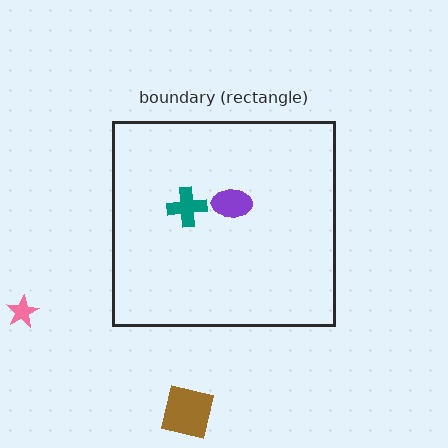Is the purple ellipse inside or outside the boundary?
Inside.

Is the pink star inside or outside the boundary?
Outside.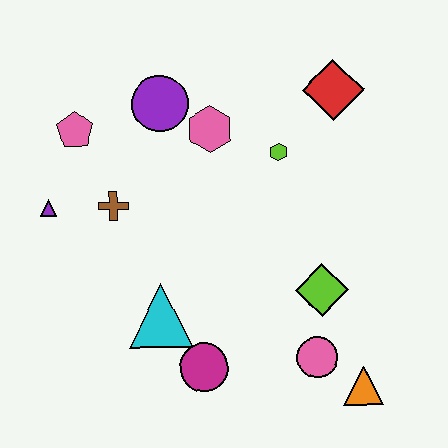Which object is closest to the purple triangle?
The brown cross is closest to the purple triangle.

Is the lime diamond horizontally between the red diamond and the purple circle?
Yes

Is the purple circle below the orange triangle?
No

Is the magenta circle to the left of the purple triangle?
No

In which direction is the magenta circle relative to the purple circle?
The magenta circle is below the purple circle.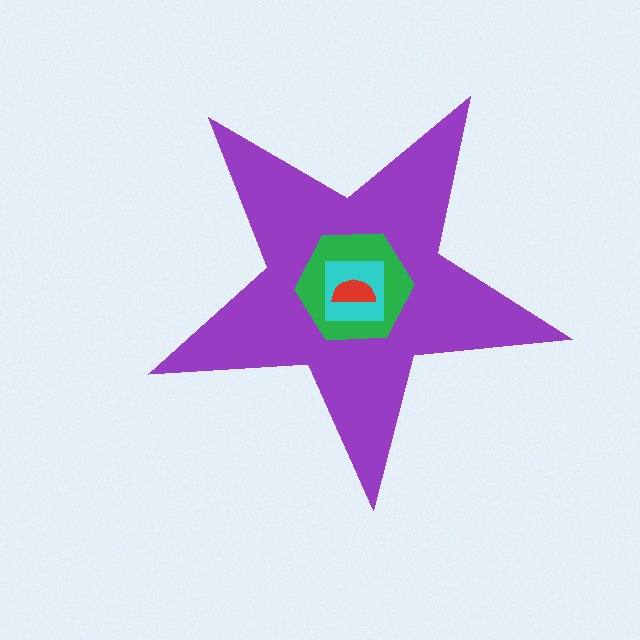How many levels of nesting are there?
4.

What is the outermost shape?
The purple star.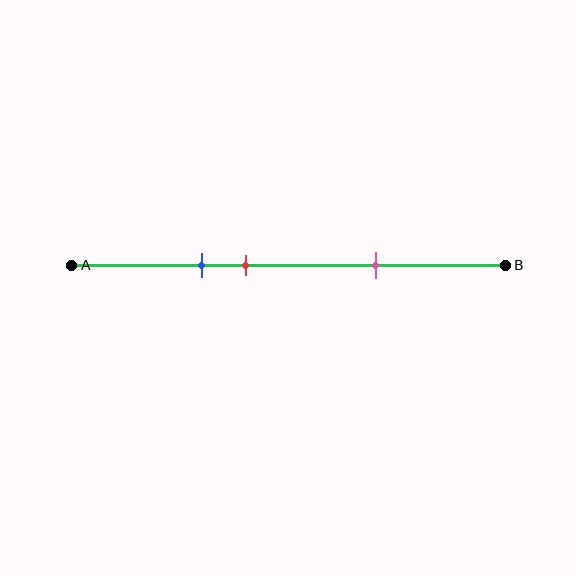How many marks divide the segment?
There are 3 marks dividing the segment.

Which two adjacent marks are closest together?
The blue and red marks are the closest adjacent pair.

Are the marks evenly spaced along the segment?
No, the marks are not evenly spaced.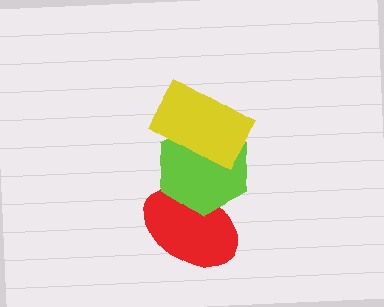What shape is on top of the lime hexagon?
The yellow rectangle is on top of the lime hexagon.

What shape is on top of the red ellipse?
The lime hexagon is on top of the red ellipse.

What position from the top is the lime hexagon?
The lime hexagon is 2nd from the top.